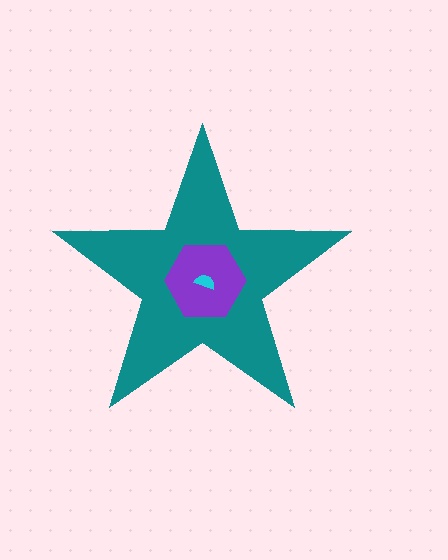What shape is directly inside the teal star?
The purple hexagon.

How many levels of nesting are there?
3.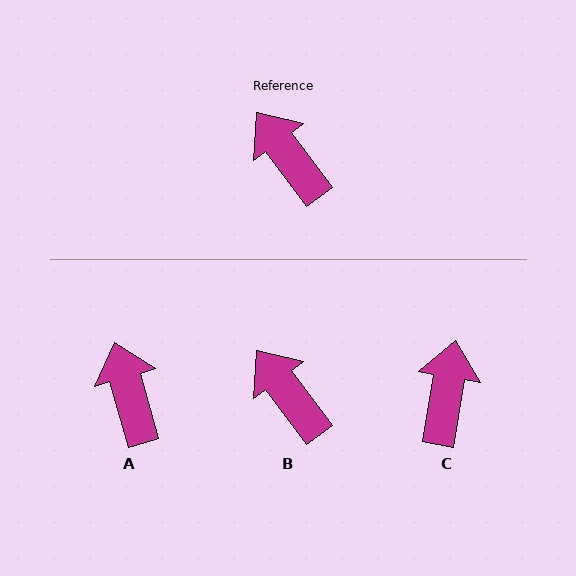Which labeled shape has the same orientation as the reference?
B.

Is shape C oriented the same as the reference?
No, it is off by about 47 degrees.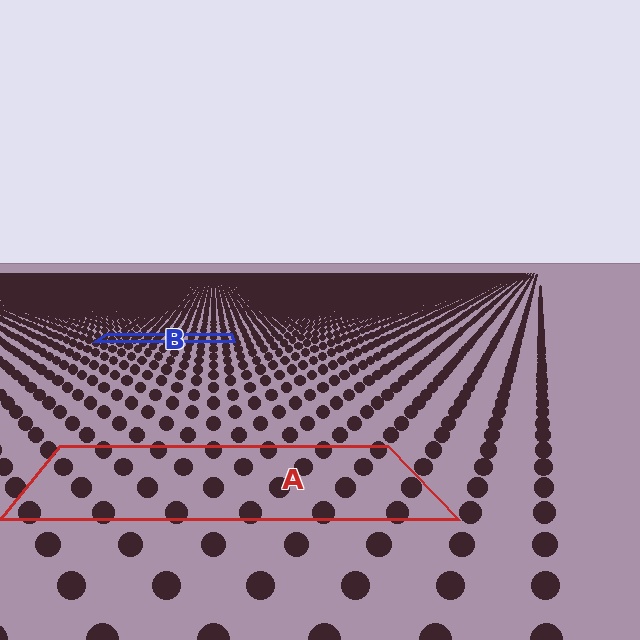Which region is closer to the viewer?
Region A is closer. The texture elements there are larger and more spread out.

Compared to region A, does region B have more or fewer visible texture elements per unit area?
Region B has more texture elements per unit area — they are packed more densely because it is farther away.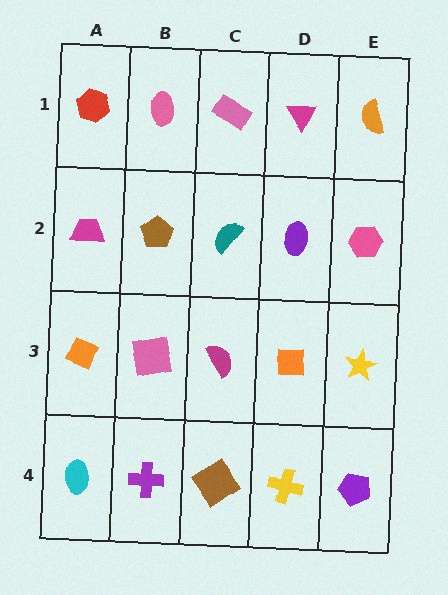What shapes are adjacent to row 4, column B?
A pink square (row 3, column B), a cyan ellipse (row 4, column A), a brown diamond (row 4, column C).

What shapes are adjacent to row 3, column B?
A brown pentagon (row 2, column B), a purple cross (row 4, column B), an orange diamond (row 3, column A), a magenta semicircle (row 3, column C).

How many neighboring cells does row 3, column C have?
4.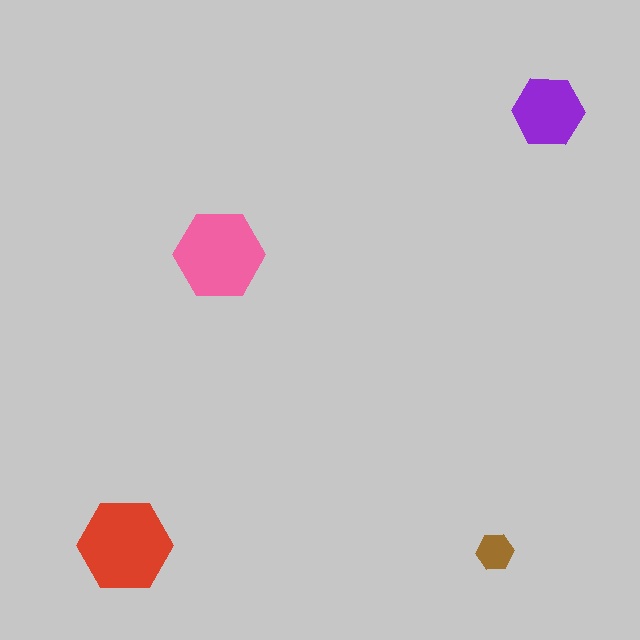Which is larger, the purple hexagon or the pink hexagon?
The pink one.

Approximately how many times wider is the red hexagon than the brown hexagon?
About 2.5 times wider.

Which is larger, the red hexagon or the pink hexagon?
The red one.